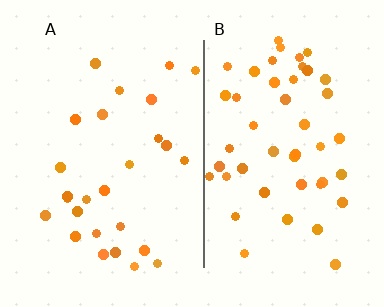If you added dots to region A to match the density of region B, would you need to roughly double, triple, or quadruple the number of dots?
Approximately double.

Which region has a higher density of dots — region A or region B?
B (the right).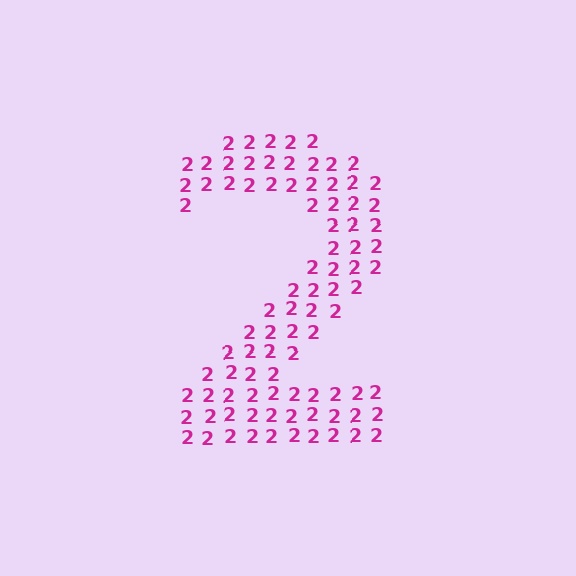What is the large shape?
The large shape is the digit 2.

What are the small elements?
The small elements are digit 2's.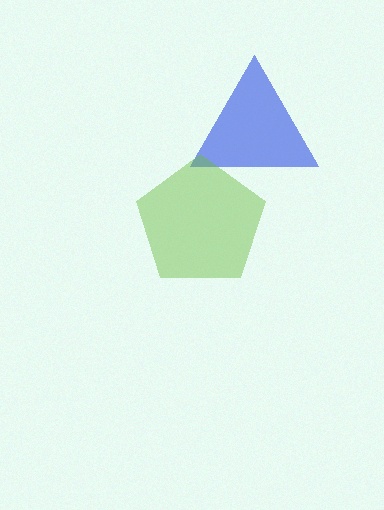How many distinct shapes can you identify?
There are 2 distinct shapes: a blue triangle, a lime pentagon.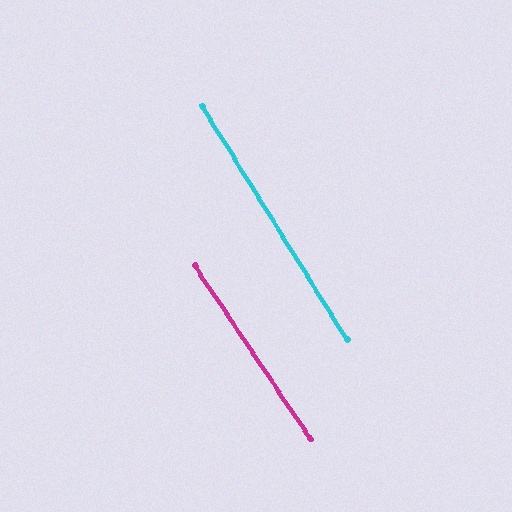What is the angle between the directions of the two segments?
Approximately 2 degrees.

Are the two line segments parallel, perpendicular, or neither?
Parallel — their directions differ by only 1.9°.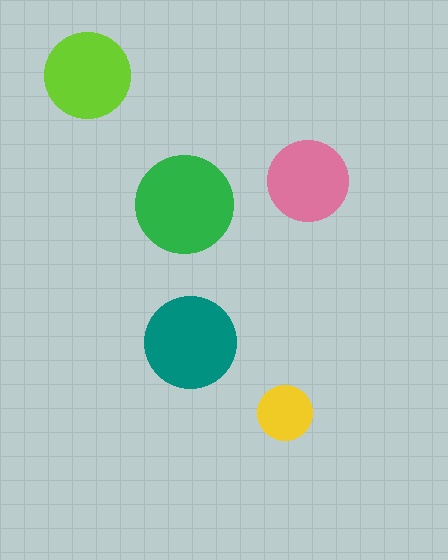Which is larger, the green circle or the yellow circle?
The green one.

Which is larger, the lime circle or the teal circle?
The teal one.